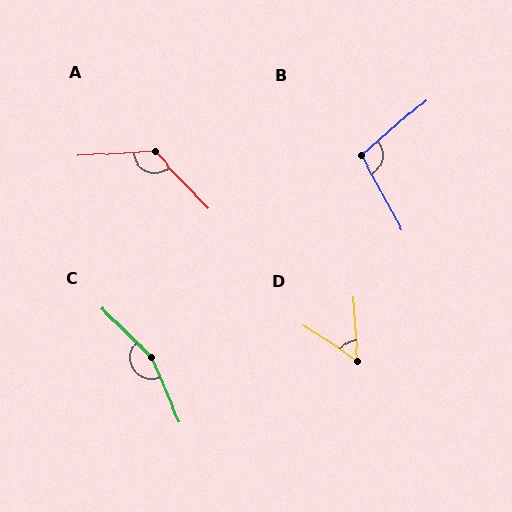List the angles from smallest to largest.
D (54°), B (102°), A (130°), C (158°).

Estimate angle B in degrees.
Approximately 102 degrees.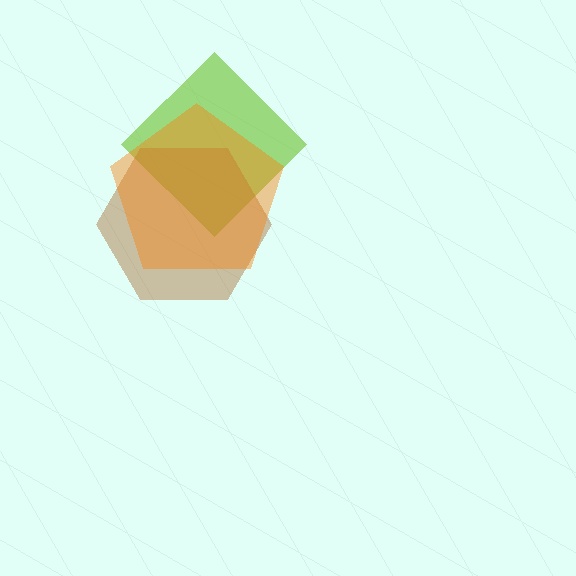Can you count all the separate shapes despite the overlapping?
Yes, there are 3 separate shapes.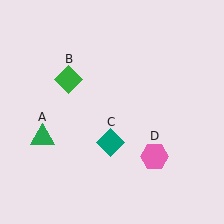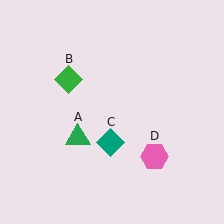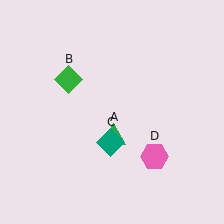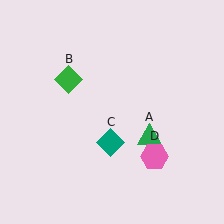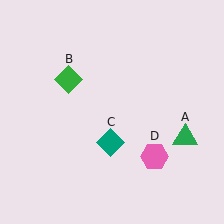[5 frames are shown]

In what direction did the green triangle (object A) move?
The green triangle (object A) moved right.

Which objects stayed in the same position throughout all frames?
Green diamond (object B) and teal diamond (object C) and pink hexagon (object D) remained stationary.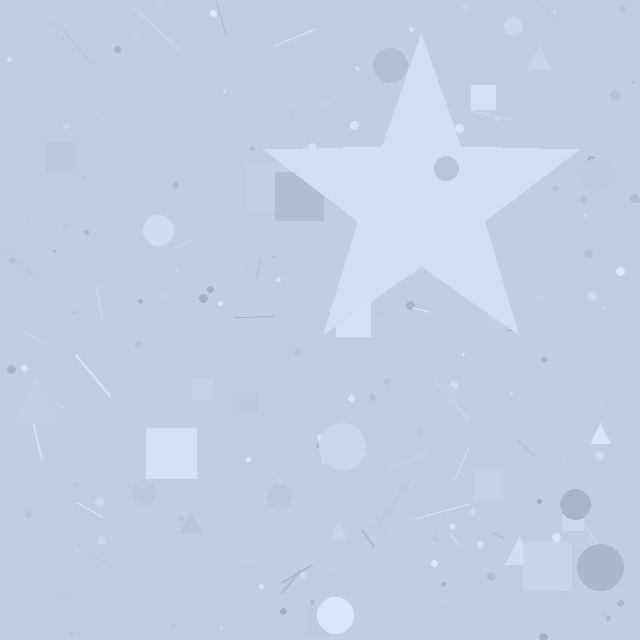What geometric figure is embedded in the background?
A star is embedded in the background.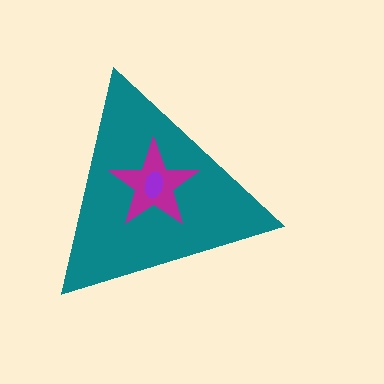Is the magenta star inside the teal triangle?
Yes.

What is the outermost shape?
The teal triangle.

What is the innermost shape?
The purple ellipse.